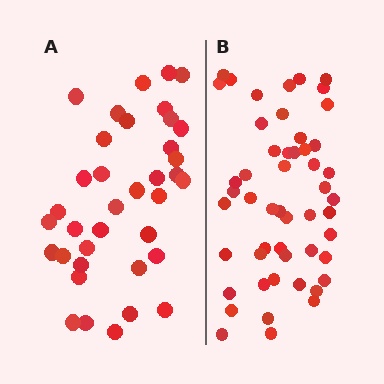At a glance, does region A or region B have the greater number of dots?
Region B (the right region) has more dots.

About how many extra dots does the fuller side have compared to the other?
Region B has approximately 15 more dots than region A.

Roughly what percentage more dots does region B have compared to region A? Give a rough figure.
About 40% more.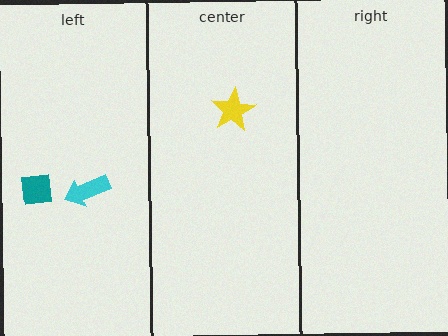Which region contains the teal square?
The left region.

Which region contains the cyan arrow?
The left region.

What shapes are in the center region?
The yellow star.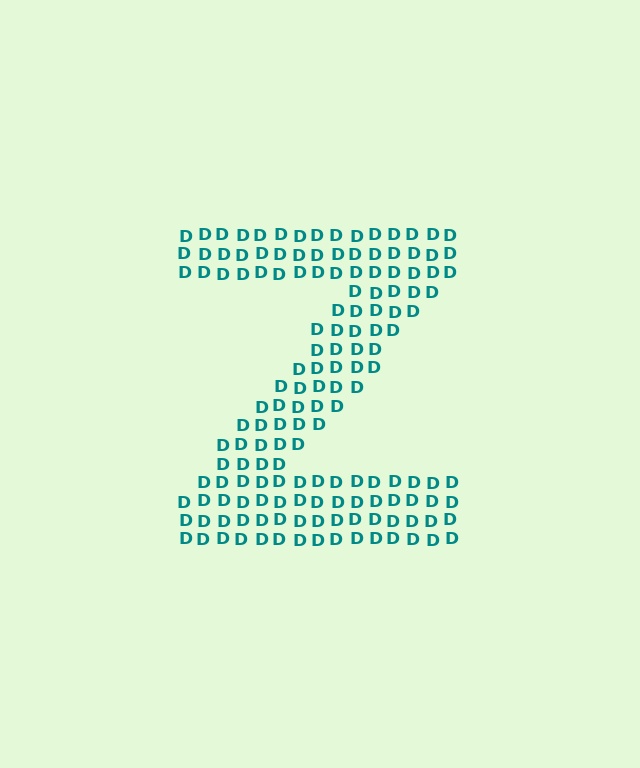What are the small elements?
The small elements are letter D's.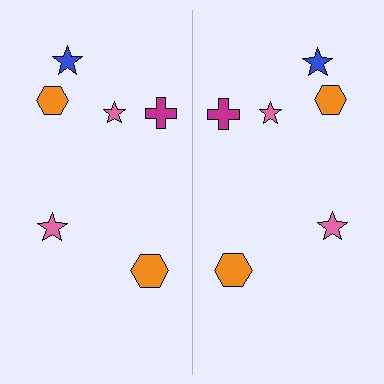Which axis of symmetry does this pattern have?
The pattern has a vertical axis of symmetry running through the center of the image.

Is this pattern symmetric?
Yes, this pattern has bilateral (reflection) symmetry.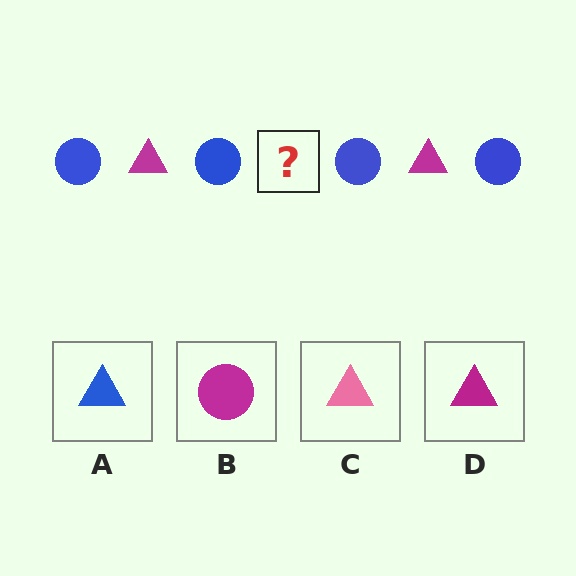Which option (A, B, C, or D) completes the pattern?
D.